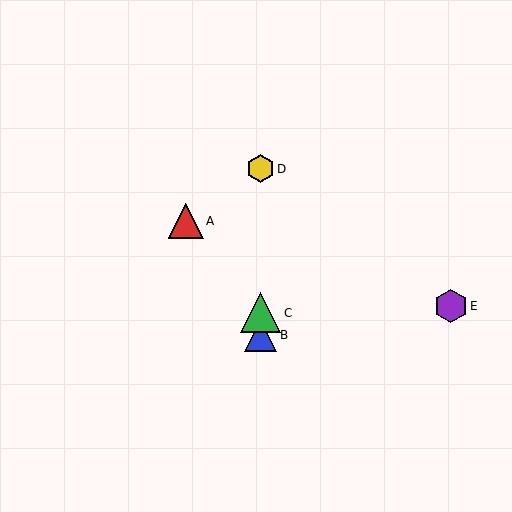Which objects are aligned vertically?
Objects B, C, D are aligned vertically.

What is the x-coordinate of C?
Object C is at x≈261.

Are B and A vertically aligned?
No, B is at x≈261 and A is at x≈186.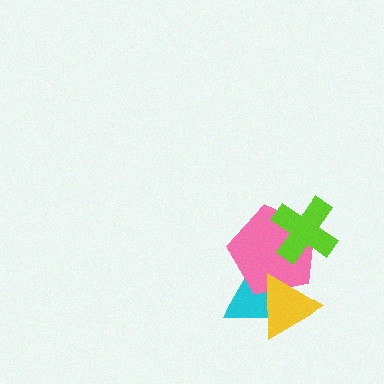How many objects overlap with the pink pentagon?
3 objects overlap with the pink pentagon.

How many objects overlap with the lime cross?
1 object overlaps with the lime cross.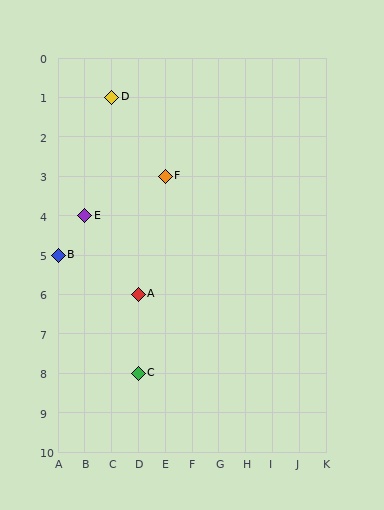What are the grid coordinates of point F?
Point F is at grid coordinates (E, 3).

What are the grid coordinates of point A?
Point A is at grid coordinates (D, 6).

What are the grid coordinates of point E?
Point E is at grid coordinates (B, 4).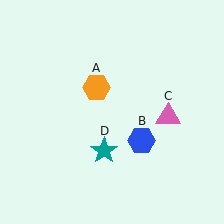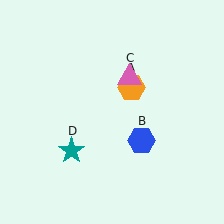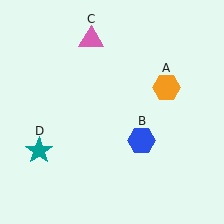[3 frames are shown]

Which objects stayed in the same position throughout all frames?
Blue hexagon (object B) remained stationary.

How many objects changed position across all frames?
3 objects changed position: orange hexagon (object A), pink triangle (object C), teal star (object D).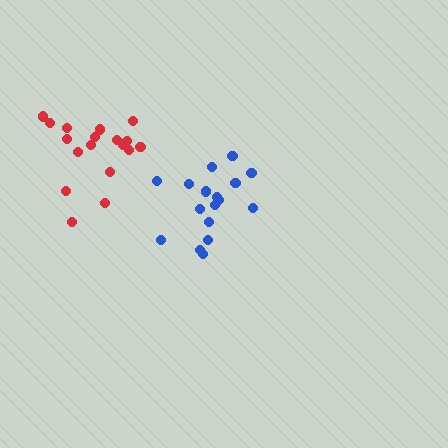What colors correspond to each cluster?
The clusters are colored: blue, red.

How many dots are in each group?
Group 1: 17 dots, Group 2: 18 dots (35 total).